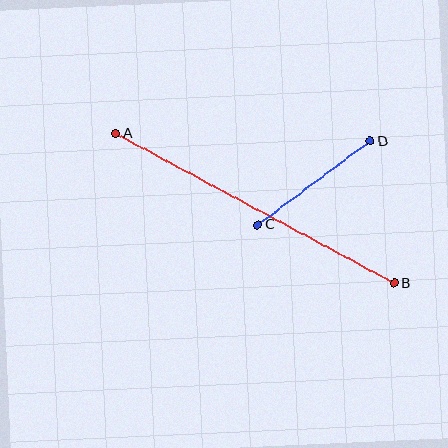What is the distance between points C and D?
The distance is approximately 140 pixels.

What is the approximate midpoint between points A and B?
The midpoint is at approximately (255, 209) pixels.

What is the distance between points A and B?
The distance is approximately 316 pixels.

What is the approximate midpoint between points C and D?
The midpoint is at approximately (314, 183) pixels.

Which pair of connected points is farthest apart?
Points A and B are farthest apart.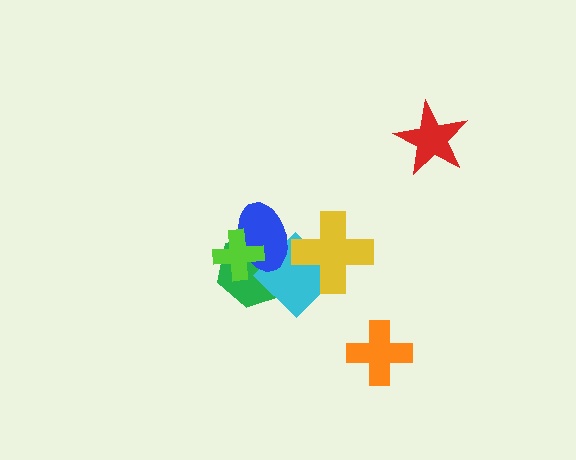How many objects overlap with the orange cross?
0 objects overlap with the orange cross.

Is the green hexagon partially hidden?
Yes, it is partially covered by another shape.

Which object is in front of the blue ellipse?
The lime cross is in front of the blue ellipse.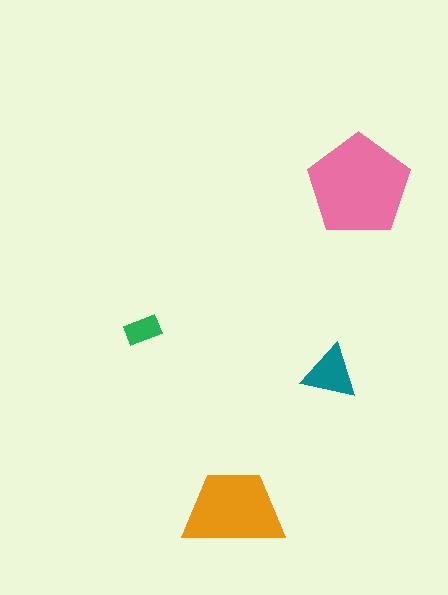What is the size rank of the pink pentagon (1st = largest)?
1st.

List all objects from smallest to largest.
The green rectangle, the teal triangle, the orange trapezoid, the pink pentagon.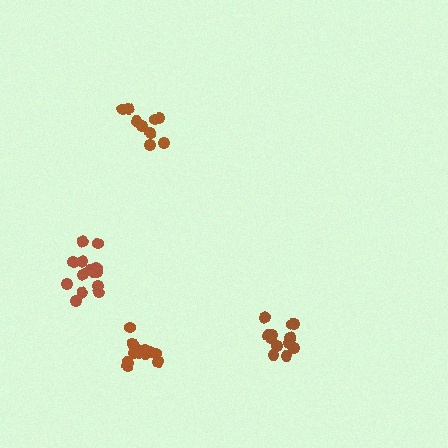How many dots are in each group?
Group 1: 13 dots, Group 2: 9 dots, Group 3: 13 dots, Group 4: 14 dots (49 total).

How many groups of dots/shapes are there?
There are 4 groups.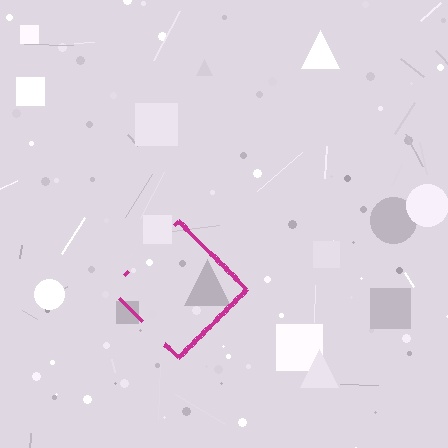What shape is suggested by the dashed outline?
The dashed outline suggests a diamond.